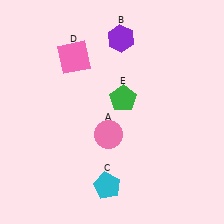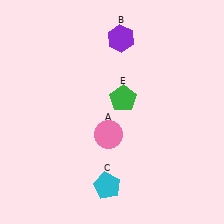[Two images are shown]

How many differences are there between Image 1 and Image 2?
There is 1 difference between the two images.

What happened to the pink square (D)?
The pink square (D) was removed in Image 2. It was in the top-left area of Image 1.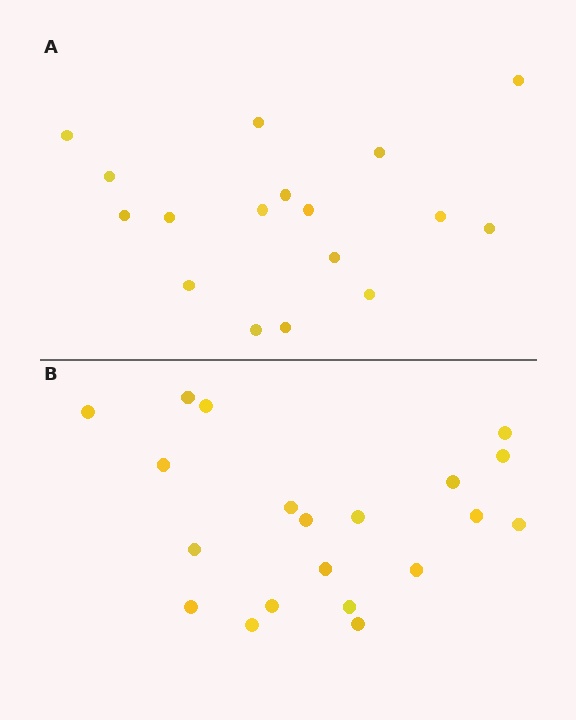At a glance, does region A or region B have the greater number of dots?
Region B (the bottom region) has more dots.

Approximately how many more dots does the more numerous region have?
Region B has just a few more — roughly 2 or 3 more dots than region A.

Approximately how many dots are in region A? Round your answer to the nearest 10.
About 20 dots. (The exact count is 17, which rounds to 20.)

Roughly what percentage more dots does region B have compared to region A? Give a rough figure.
About 20% more.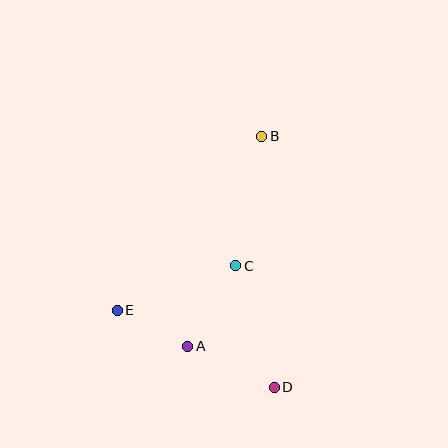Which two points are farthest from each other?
Points B and D are farthest from each other.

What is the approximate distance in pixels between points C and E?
The distance between C and E is approximately 127 pixels.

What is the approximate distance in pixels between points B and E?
The distance between B and E is approximately 226 pixels.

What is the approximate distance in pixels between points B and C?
The distance between B and C is approximately 132 pixels.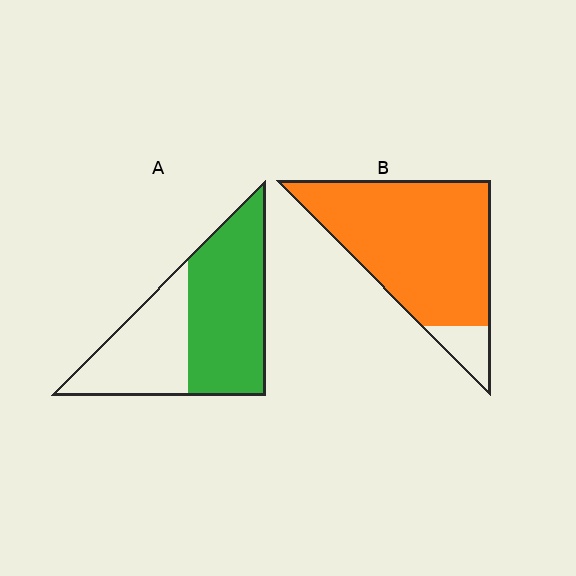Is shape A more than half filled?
Yes.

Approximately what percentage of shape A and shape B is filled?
A is approximately 60% and B is approximately 90%.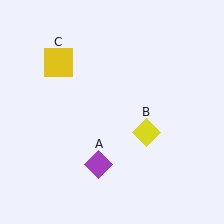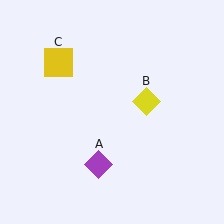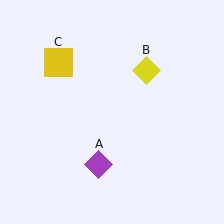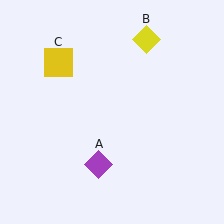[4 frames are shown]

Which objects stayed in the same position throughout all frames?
Purple diamond (object A) and yellow square (object C) remained stationary.